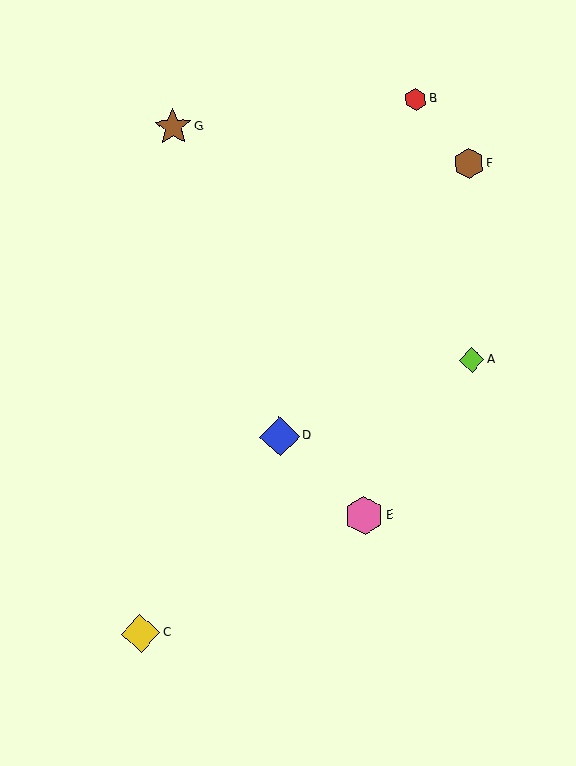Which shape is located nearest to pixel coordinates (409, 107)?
The red hexagon (labeled B) at (415, 99) is nearest to that location.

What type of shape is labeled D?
Shape D is a blue diamond.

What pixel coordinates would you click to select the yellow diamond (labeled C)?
Click at (141, 633) to select the yellow diamond C.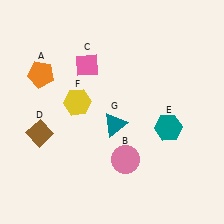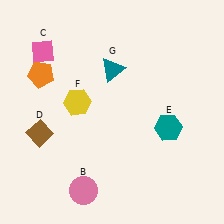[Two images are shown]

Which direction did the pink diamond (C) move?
The pink diamond (C) moved left.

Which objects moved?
The objects that moved are: the pink circle (B), the pink diamond (C), the teal triangle (G).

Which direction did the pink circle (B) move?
The pink circle (B) moved left.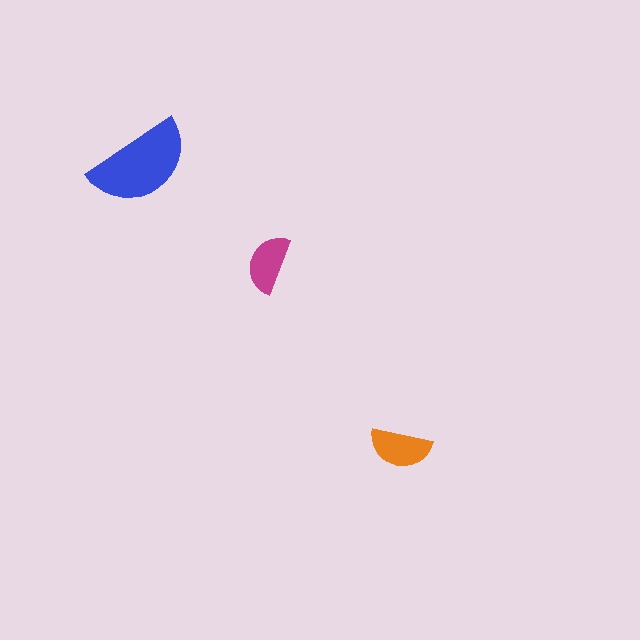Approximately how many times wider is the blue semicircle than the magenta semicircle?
About 2 times wider.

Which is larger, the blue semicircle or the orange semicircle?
The blue one.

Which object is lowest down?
The orange semicircle is bottommost.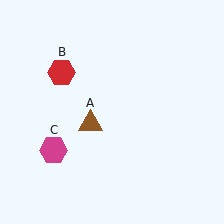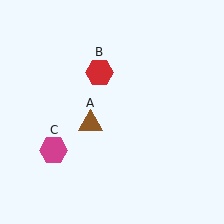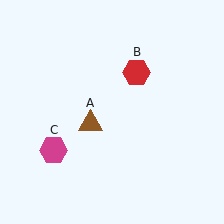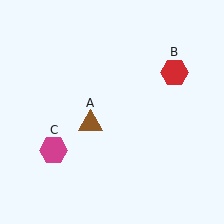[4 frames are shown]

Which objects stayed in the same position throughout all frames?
Brown triangle (object A) and magenta hexagon (object C) remained stationary.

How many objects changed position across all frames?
1 object changed position: red hexagon (object B).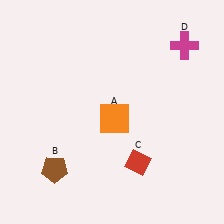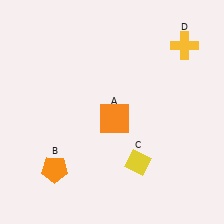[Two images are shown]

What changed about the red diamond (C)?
In Image 1, C is red. In Image 2, it changed to yellow.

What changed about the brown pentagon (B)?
In Image 1, B is brown. In Image 2, it changed to orange.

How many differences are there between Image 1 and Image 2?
There are 3 differences between the two images.